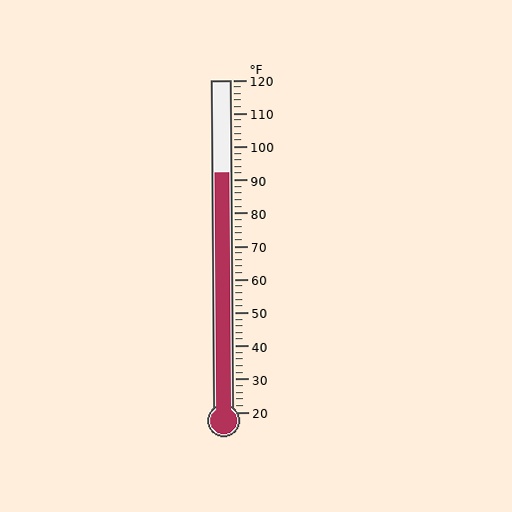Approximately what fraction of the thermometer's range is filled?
The thermometer is filled to approximately 70% of its range.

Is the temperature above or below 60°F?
The temperature is above 60°F.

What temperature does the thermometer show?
The thermometer shows approximately 92°F.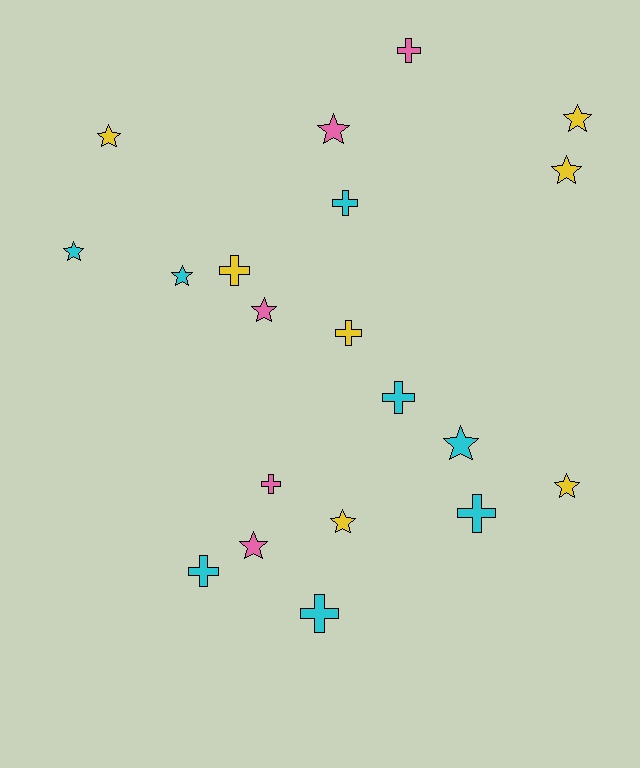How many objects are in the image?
There are 20 objects.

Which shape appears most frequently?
Star, with 11 objects.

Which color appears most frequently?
Cyan, with 8 objects.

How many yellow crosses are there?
There are 2 yellow crosses.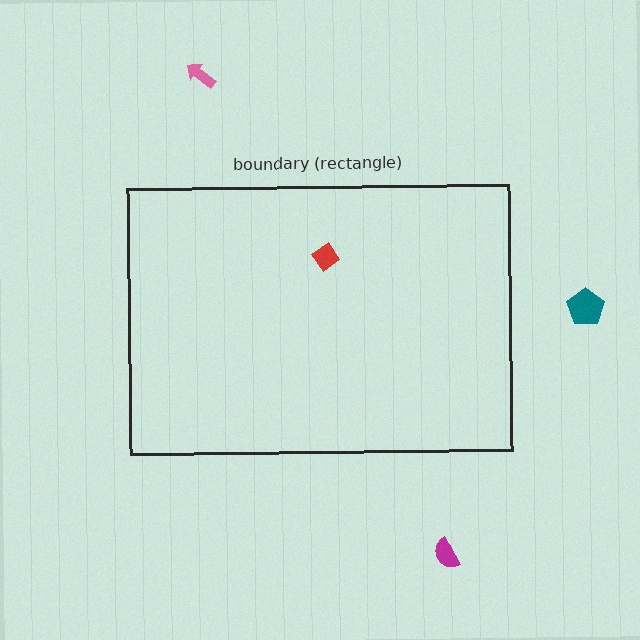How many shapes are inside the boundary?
1 inside, 3 outside.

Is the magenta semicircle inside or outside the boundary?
Outside.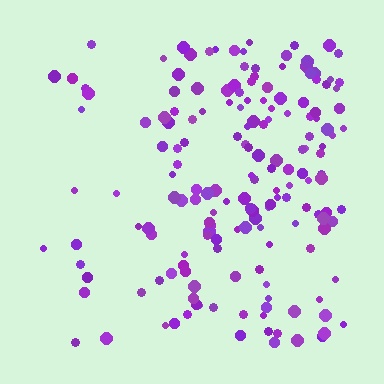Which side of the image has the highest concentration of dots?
The right.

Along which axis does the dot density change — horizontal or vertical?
Horizontal.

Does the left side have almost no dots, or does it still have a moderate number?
Still a moderate number, just noticeably fewer than the right.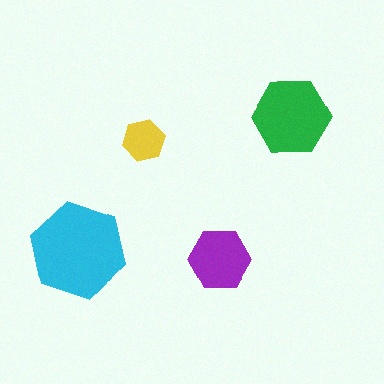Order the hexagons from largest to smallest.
the cyan one, the green one, the purple one, the yellow one.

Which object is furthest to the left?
The cyan hexagon is leftmost.